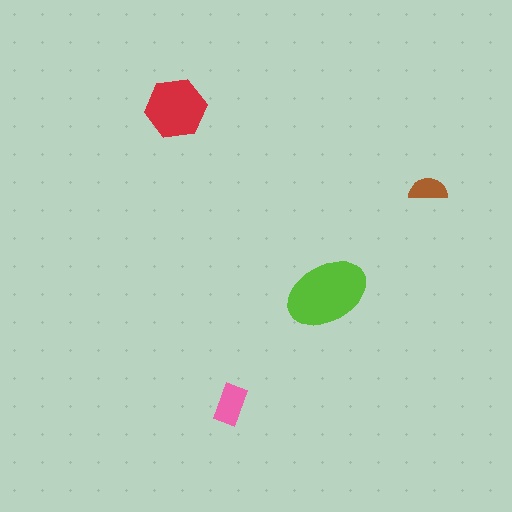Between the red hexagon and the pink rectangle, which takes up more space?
The red hexagon.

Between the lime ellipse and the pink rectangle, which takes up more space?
The lime ellipse.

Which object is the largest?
The lime ellipse.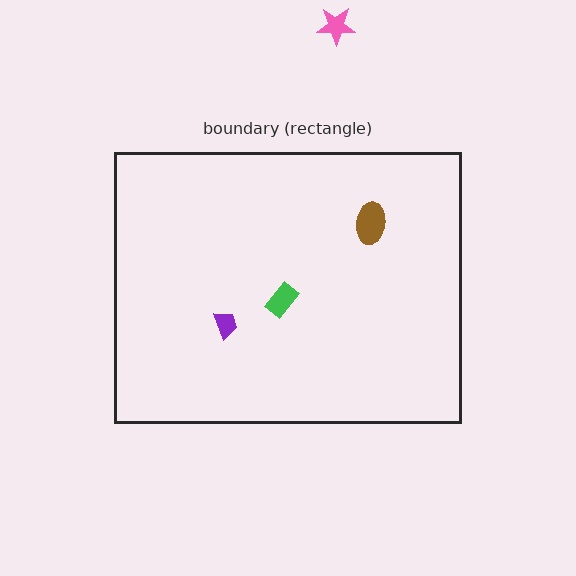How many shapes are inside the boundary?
3 inside, 1 outside.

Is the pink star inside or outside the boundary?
Outside.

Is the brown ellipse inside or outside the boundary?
Inside.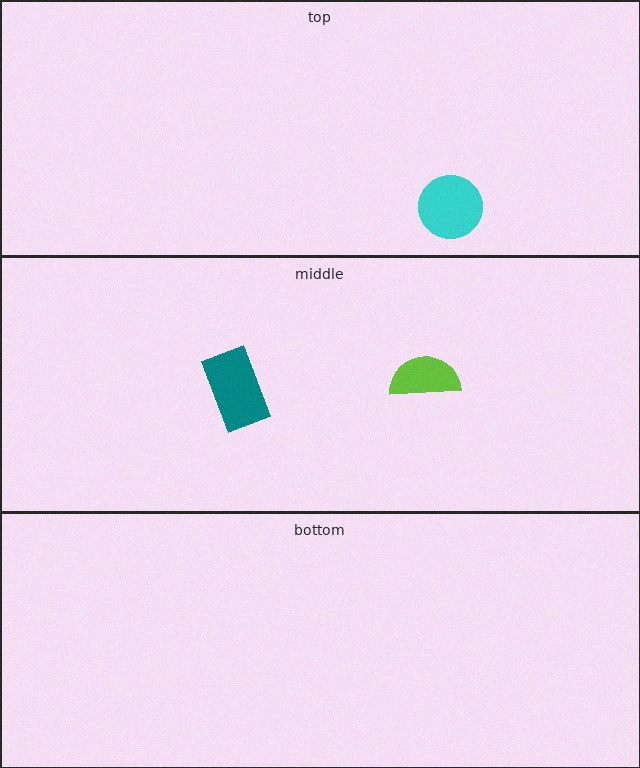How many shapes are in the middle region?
2.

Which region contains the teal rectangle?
The middle region.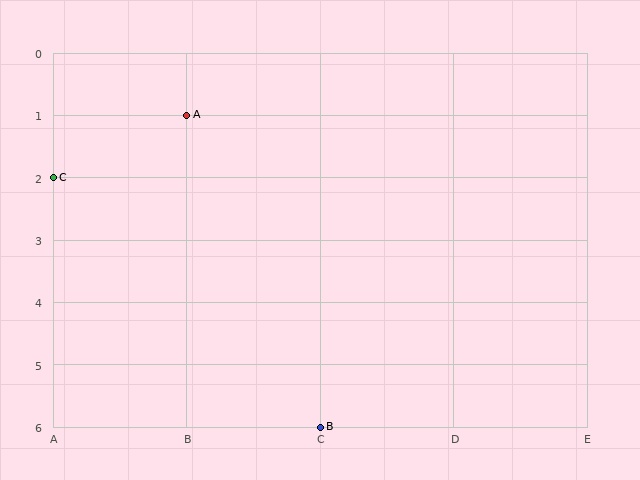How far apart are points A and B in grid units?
Points A and B are 1 column and 5 rows apart (about 5.1 grid units diagonally).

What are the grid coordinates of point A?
Point A is at grid coordinates (B, 1).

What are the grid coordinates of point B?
Point B is at grid coordinates (C, 6).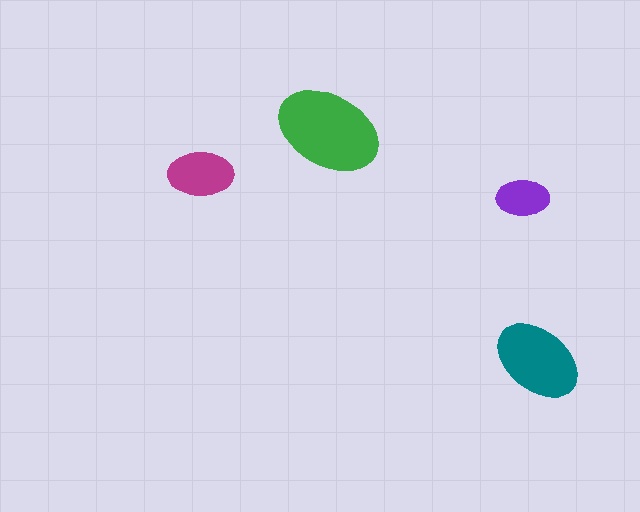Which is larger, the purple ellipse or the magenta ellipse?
The magenta one.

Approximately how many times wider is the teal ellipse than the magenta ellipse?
About 1.5 times wider.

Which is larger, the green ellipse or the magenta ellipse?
The green one.